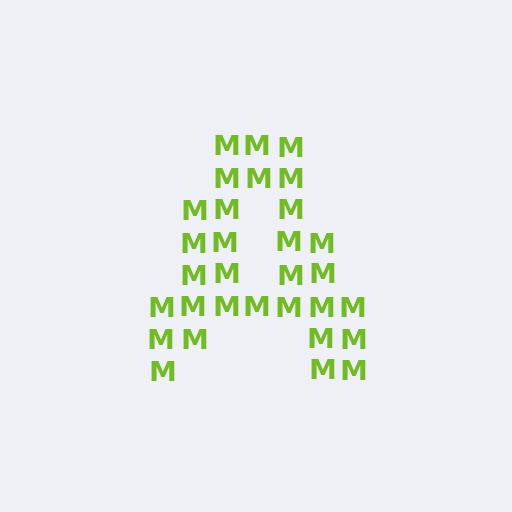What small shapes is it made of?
It is made of small letter M's.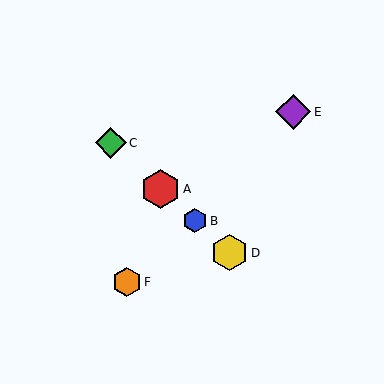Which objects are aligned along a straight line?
Objects A, B, C, D are aligned along a straight line.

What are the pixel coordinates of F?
Object F is at (127, 282).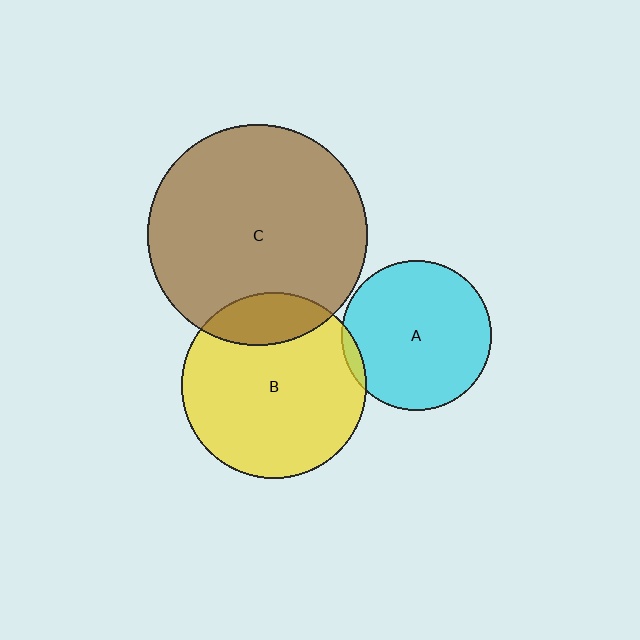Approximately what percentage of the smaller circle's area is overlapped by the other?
Approximately 5%.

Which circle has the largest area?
Circle C (brown).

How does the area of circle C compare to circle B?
Approximately 1.4 times.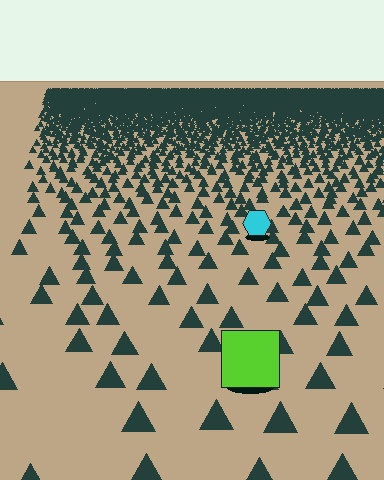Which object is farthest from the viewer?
The cyan hexagon is farthest from the viewer. It appears smaller and the ground texture around it is denser.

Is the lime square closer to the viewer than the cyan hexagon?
Yes. The lime square is closer — you can tell from the texture gradient: the ground texture is coarser near it.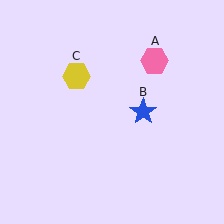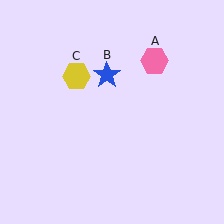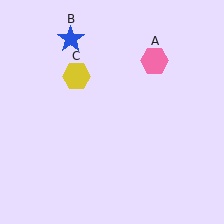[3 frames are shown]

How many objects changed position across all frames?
1 object changed position: blue star (object B).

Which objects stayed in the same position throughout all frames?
Pink hexagon (object A) and yellow hexagon (object C) remained stationary.